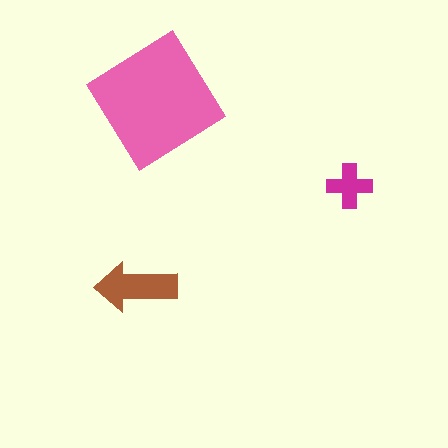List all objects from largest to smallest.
The pink diamond, the brown arrow, the magenta cross.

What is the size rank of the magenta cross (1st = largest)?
3rd.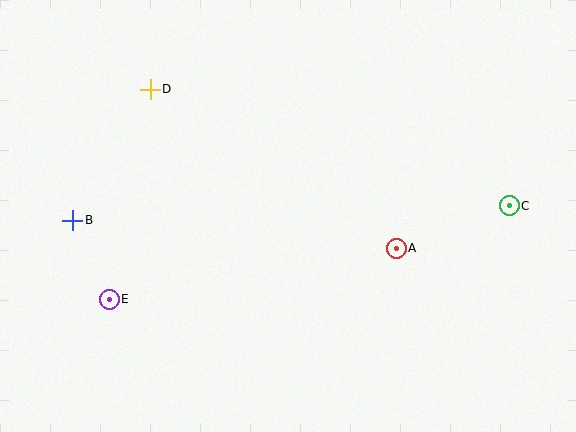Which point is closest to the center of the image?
Point A at (396, 248) is closest to the center.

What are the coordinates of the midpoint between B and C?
The midpoint between B and C is at (291, 213).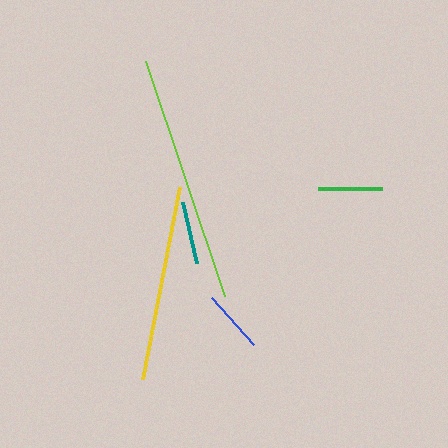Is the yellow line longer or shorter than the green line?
The yellow line is longer than the green line.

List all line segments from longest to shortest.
From longest to shortest: lime, yellow, green, blue, teal.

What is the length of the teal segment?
The teal segment is approximately 63 pixels long.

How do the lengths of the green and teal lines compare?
The green and teal lines are approximately the same length.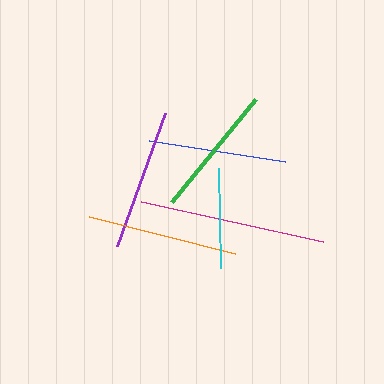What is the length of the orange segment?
The orange segment is approximately 151 pixels long.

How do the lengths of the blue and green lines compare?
The blue and green lines are approximately the same length.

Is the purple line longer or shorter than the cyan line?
The purple line is longer than the cyan line.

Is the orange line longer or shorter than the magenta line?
The magenta line is longer than the orange line.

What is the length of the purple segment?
The purple segment is approximately 141 pixels long.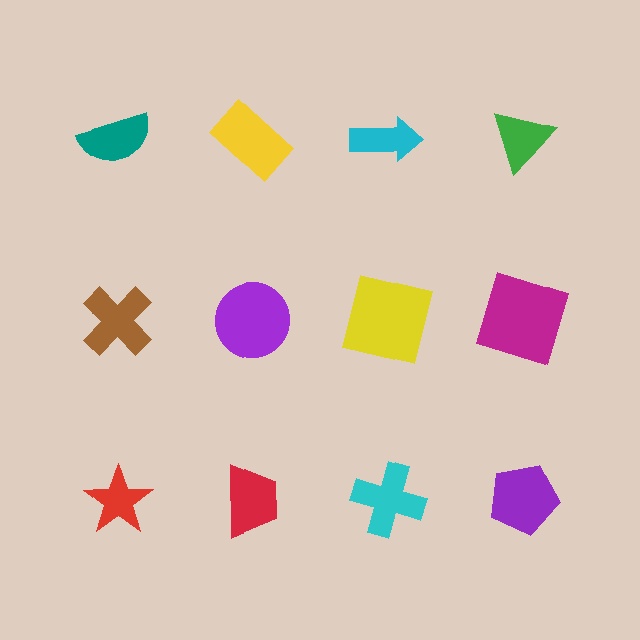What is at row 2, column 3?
A yellow square.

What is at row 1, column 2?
A yellow rectangle.